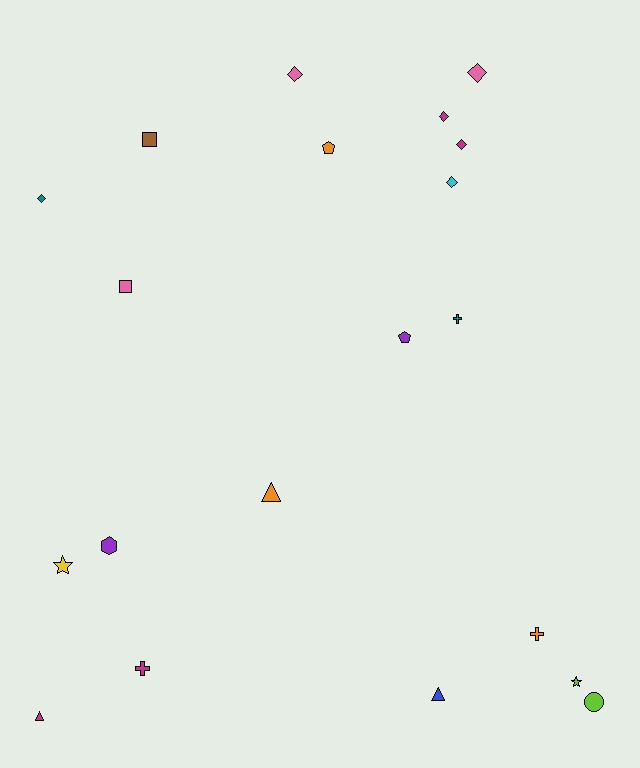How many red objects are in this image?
There are no red objects.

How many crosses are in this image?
There are 3 crosses.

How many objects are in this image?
There are 20 objects.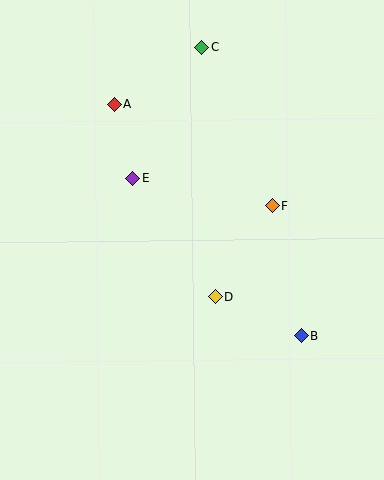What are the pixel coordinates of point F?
Point F is at (272, 206).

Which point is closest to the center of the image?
Point D at (215, 296) is closest to the center.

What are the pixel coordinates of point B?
Point B is at (302, 336).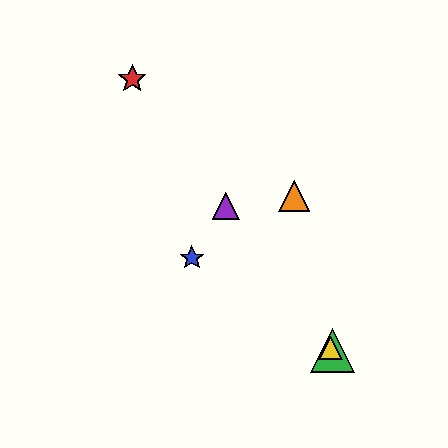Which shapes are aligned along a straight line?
The red star, the green triangle, the yellow triangle, the purple triangle are aligned along a straight line.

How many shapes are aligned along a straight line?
4 shapes (the red star, the green triangle, the yellow triangle, the purple triangle) are aligned along a straight line.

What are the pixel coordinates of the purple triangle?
The purple triangle is at (226, 206).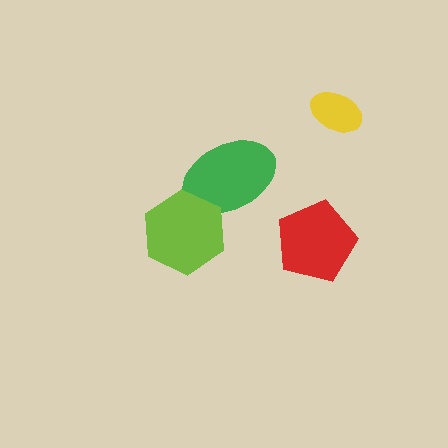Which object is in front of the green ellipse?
The lime hexagon is in front of the green ellipse.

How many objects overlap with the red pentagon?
0 objects overlap with the red pentagon.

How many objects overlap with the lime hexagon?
1 object overlaps with the lime hexagon.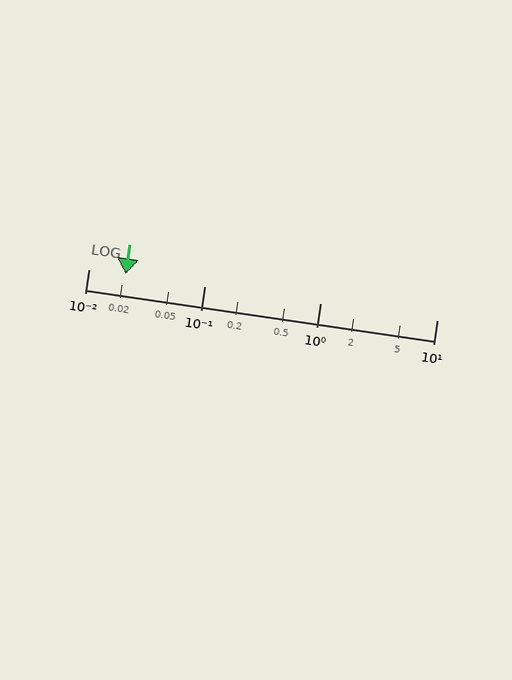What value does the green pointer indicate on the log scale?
The pointer indicates approximately 0.021.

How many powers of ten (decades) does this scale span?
The scale spans 3 decades, from 0.01 to 10.